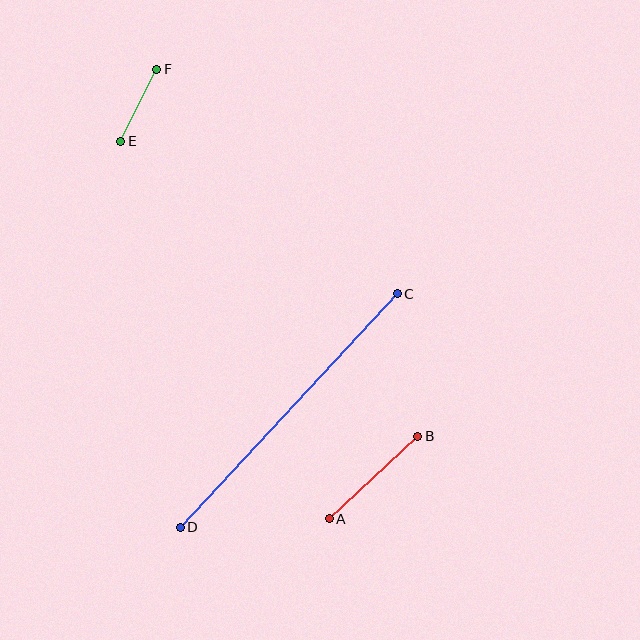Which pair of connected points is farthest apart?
Points C and D are farthest apart.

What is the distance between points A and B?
The distance is approximately 121 pixels.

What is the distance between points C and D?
The distance is approximately 319 pixels.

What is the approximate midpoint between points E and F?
The midpoint is at approximately (139, 105) pixels.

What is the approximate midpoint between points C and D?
The midpoint is at approximately (289, 410) pixels.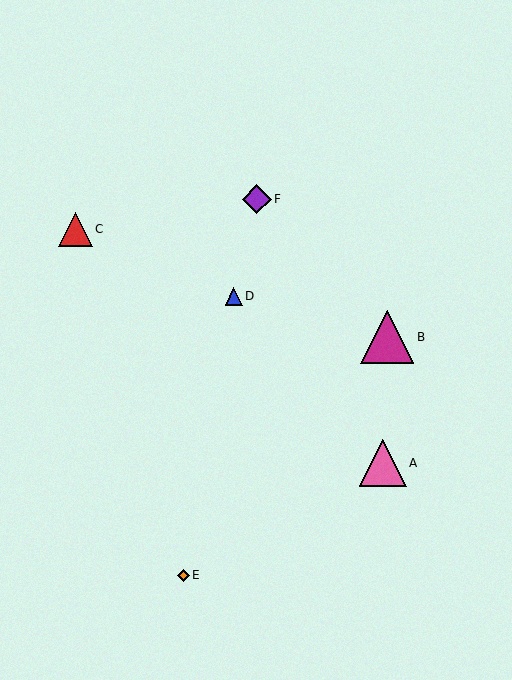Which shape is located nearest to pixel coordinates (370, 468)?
The pink triangle (labeled A) at (383, 463) is nearest to that location.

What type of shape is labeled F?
Shape F is a purple diamond.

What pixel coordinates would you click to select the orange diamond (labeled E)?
Click at (183, 575) to select the orange diamond E.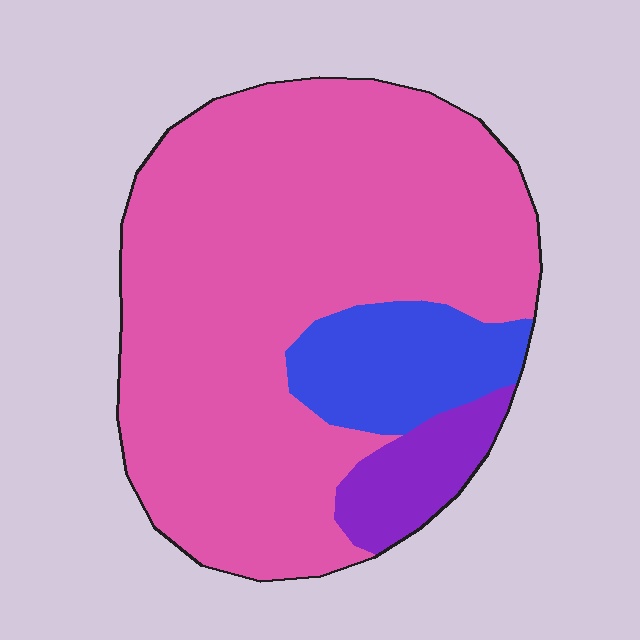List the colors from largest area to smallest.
From largest to smallest: pink, blue, purple.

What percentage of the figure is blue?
Blue takes up about one eighth (1/8) of the figure.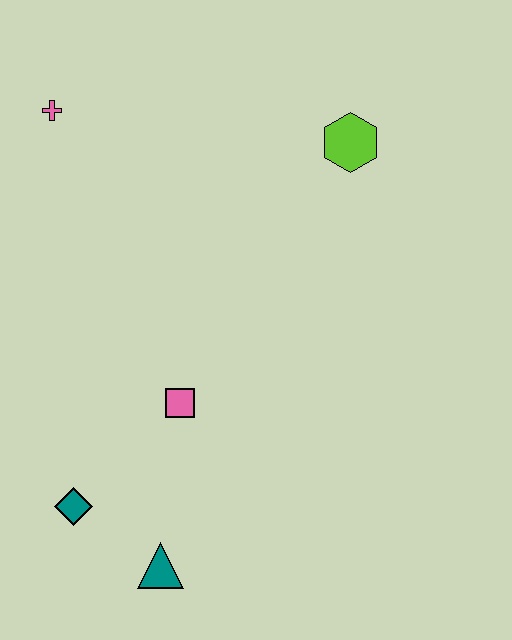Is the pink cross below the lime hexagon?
No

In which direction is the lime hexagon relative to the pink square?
The lime hexagon is above the pink square.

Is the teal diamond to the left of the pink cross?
No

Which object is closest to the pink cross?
The lime hexagon is closest to the pink cross.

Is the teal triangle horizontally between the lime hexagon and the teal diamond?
Yes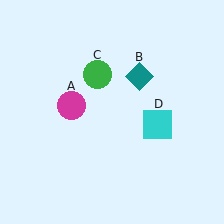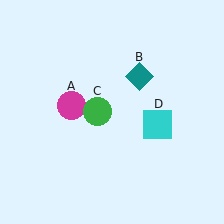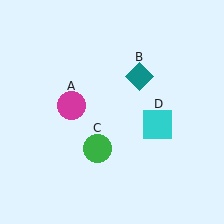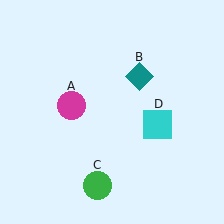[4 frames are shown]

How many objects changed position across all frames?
1 object changed position: green circle (object C).